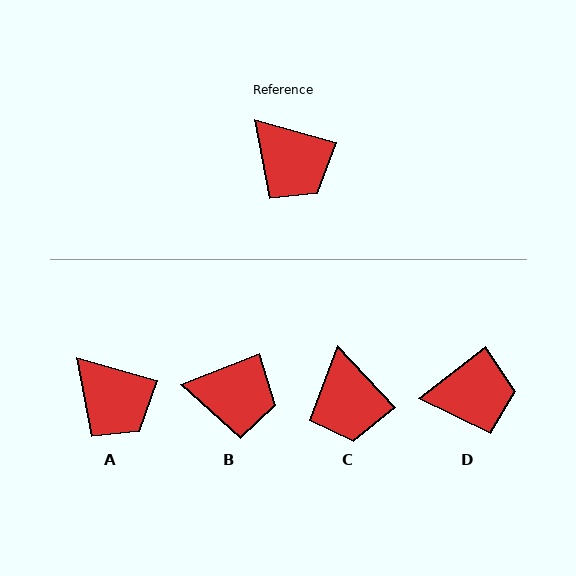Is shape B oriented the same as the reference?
No, it is off by about 37 degrees.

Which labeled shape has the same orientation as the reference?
A.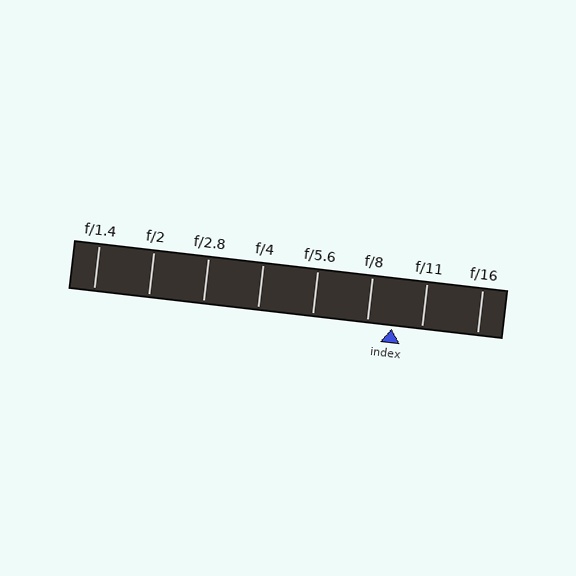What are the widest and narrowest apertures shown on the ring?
The widest aperture shown is f/1.4 and the narrowest is f/16.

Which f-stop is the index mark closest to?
The index mark is closest to f/8.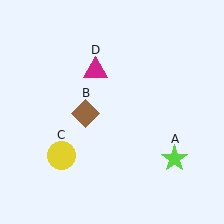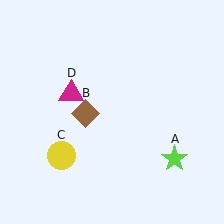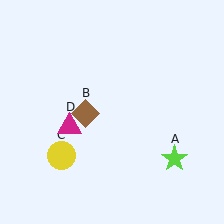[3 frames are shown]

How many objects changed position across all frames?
1 object changed position: magenta triangle (object D).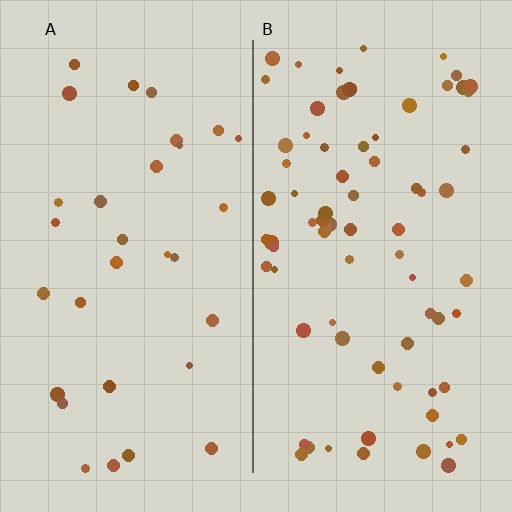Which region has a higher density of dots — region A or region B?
B (the right).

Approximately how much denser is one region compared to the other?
Approximately 2.4× — region B over region A.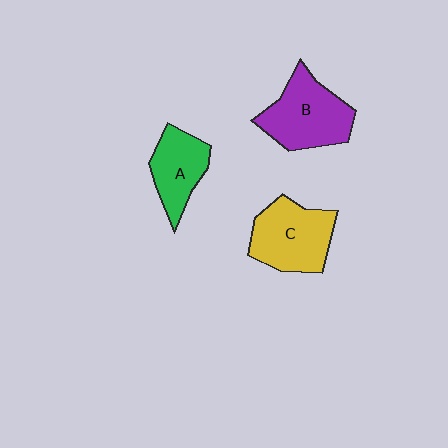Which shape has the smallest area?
Shape A (green).